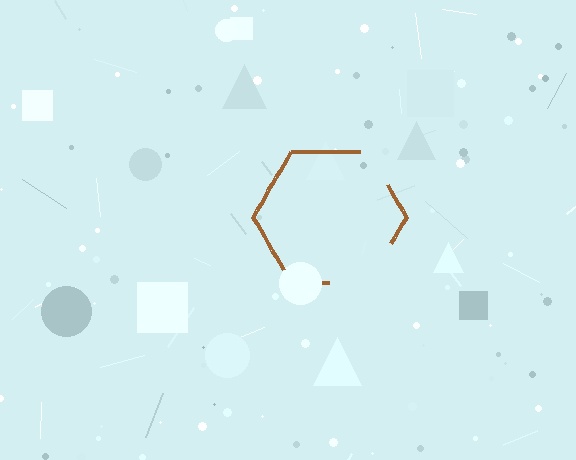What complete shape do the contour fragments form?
The contour fragments form a hexagon.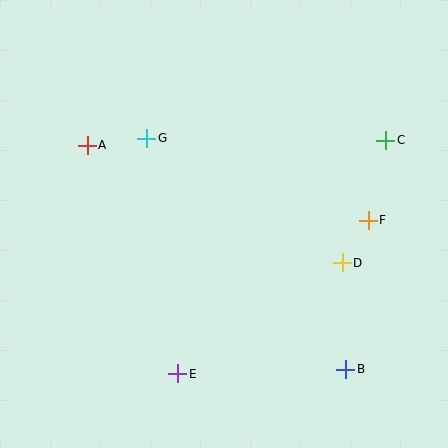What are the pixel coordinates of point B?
Point B is at (346, 369).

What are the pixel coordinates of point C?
Point C is at (386, 140).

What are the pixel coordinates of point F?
Point F is at (368, 220).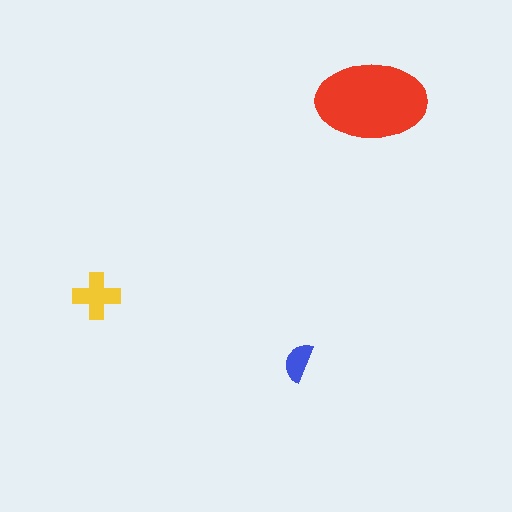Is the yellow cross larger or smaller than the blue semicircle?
Larger.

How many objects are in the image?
There are 3 objects in the image.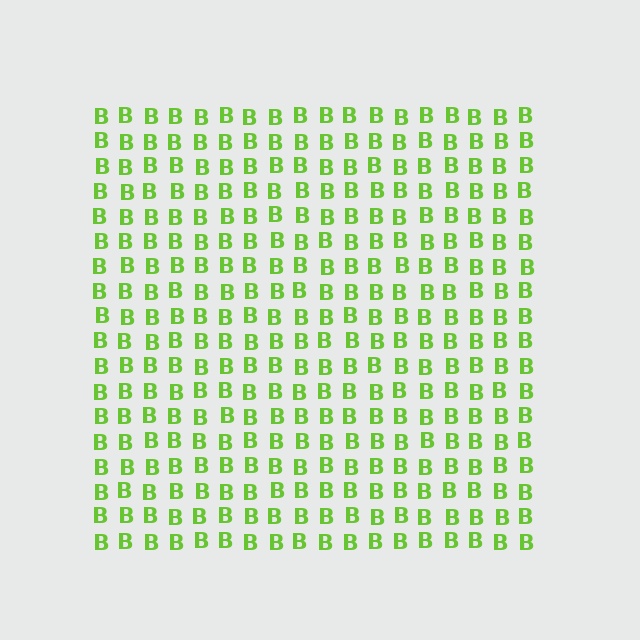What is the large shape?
The large shape is a square.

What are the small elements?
The small elements are letter B's.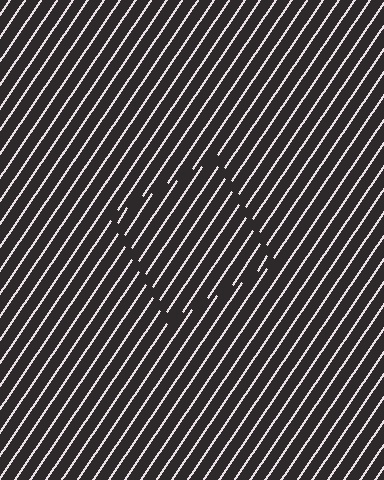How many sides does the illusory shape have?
4 sides — the line-ends trace a square.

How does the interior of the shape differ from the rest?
The interior of the shape contains the same grating, shifted by half a period — the contour is defined by the phase discontinuity where line-ends from the inner and outer gratings abut.